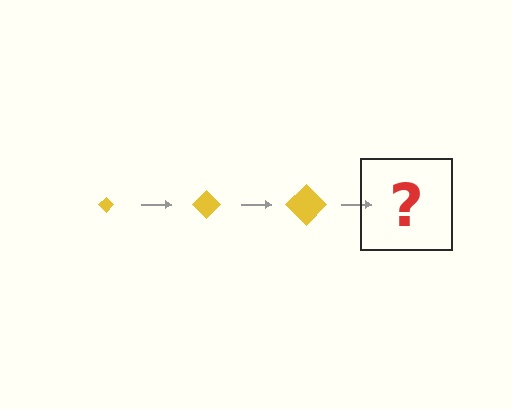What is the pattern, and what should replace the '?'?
The pattern is that the diamond gets progressively larger each step. The '?' should be a yellow diamond, larger than the previous one.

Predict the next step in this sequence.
The next step is a yellow diamond, larger than the previous one.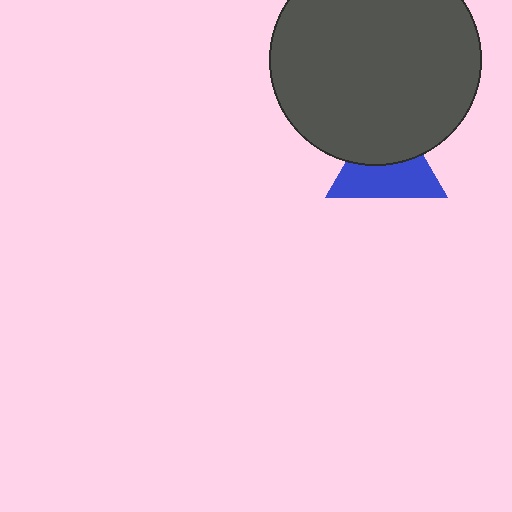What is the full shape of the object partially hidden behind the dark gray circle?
The partially hidden object is a blue triangle.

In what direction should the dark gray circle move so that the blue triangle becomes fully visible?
The dark gray circle should move up. That is the shortest direction to clear the overlap and leave the blue triangle fully visible.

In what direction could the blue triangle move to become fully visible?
The blue triangle could move down. That would shift it out from behind the dark gray circle entirely.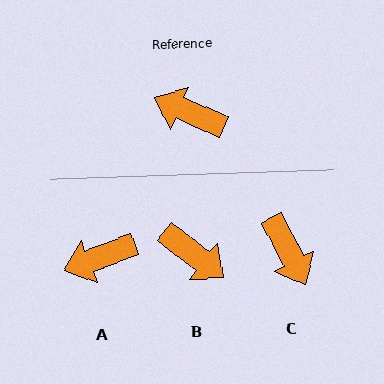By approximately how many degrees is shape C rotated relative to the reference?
Approximately 140 degrees counter-clockwise.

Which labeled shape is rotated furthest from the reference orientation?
B, about 165 degrees away.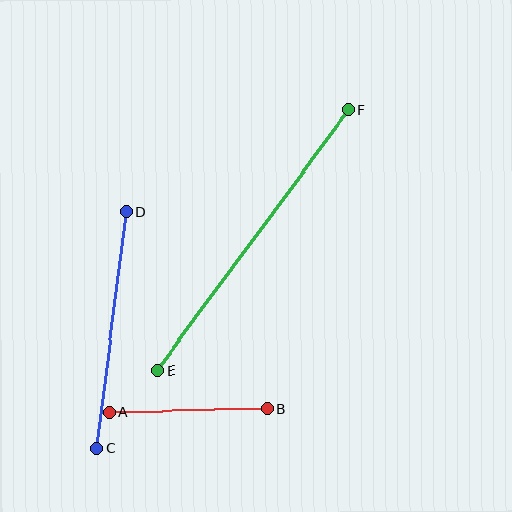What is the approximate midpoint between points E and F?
The midpoint is at approximately (253, 240) pixels.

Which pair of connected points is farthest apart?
Points E and F are farthest apart.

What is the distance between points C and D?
The distance is approximately 239 pixels.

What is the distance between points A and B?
The distance is approximately 158 pixels.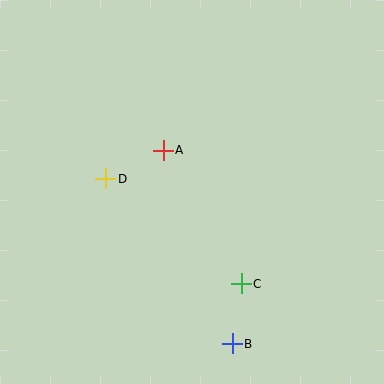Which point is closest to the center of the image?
Point A at (163, 150) is closest to the center.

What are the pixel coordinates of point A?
Point A is at (163, 150).